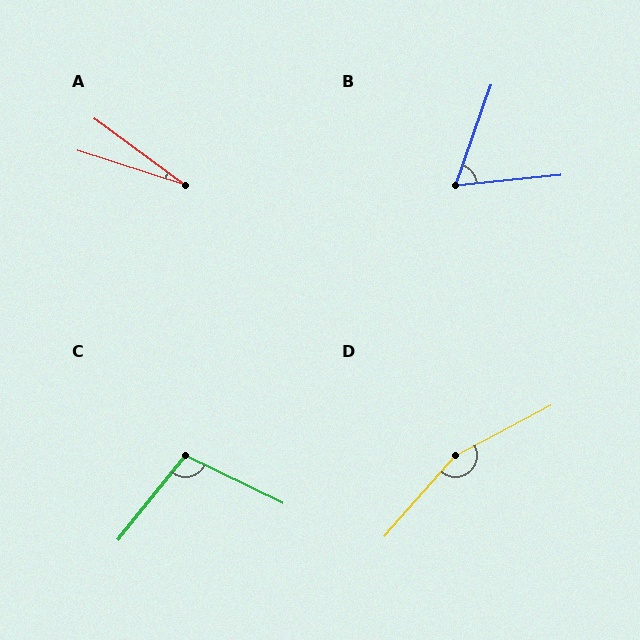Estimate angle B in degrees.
Approximately 65 degrees.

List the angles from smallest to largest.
A (19°), B (65°), C (103°), D (159°).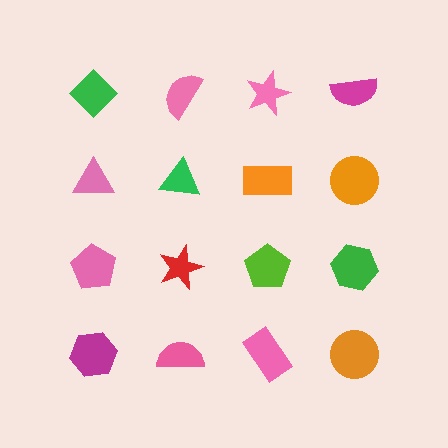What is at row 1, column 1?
A green diamond.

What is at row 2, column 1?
A pink triangle.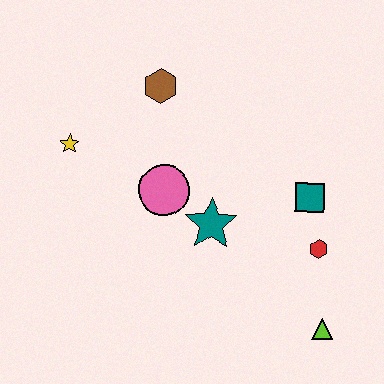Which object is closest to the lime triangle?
The red hexagon is closest to the lime triangle.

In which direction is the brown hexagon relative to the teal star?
The brown hexagon is above the teal star.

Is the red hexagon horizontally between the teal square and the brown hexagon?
No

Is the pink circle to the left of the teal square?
Yes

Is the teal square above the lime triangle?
Yes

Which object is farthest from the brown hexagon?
The lime triangle is farthest from the brown hexagon.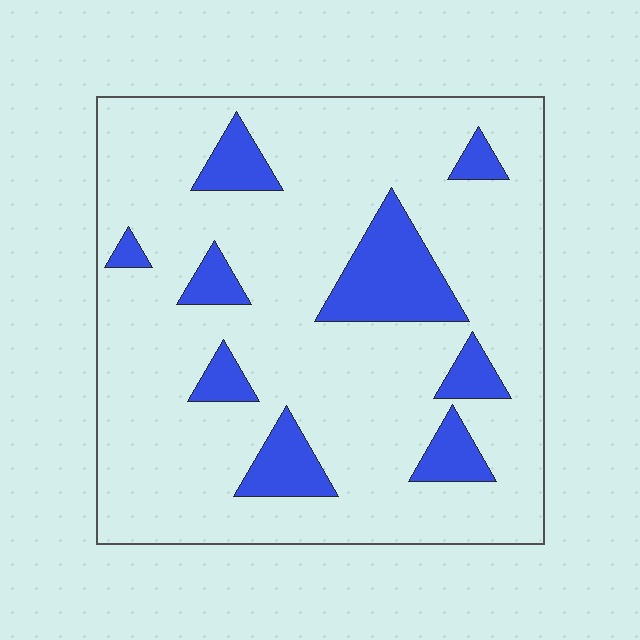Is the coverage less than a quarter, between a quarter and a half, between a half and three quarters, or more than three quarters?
Less than a quarter.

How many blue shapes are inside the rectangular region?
9.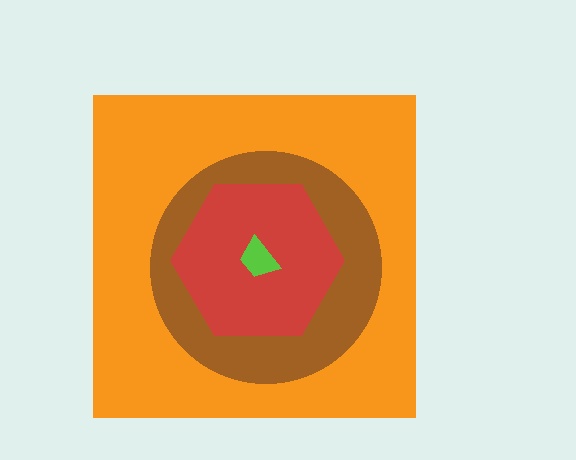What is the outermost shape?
The orange square.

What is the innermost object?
The lime trapezoid.